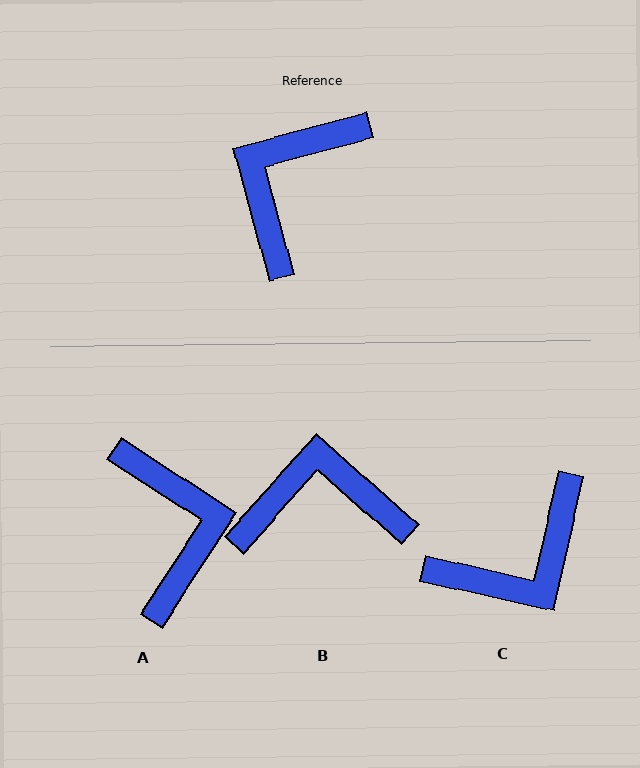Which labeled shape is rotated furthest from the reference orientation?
C, about 153 degrees away.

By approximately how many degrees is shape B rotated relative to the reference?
Approximately 56 degrees clockwise.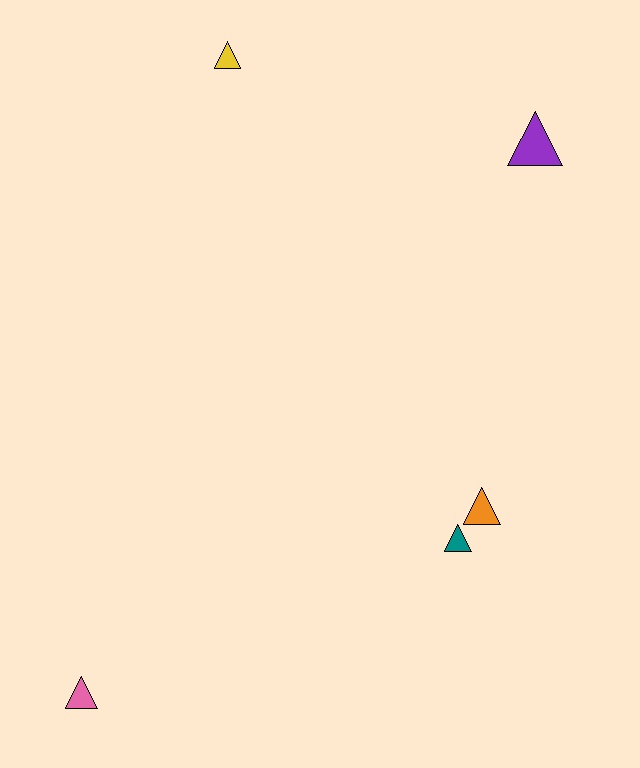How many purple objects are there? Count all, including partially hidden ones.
There is 1 purple object.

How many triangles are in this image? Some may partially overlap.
There are 5 triangles.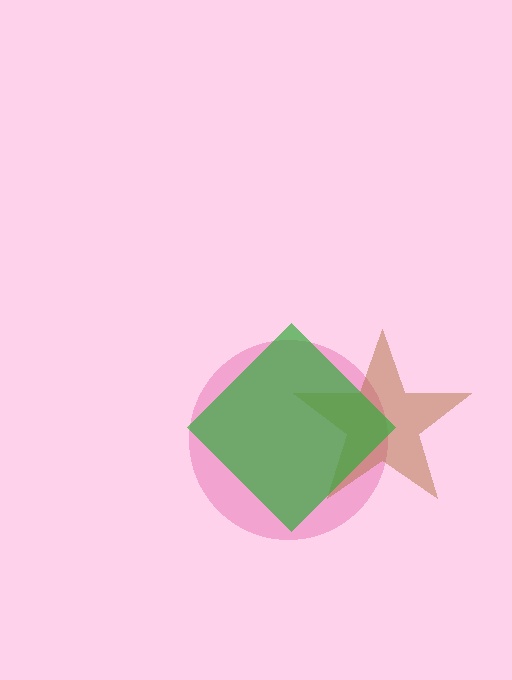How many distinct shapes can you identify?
There are 3 distinct shapes: a pink circle, a brown star, a green diamond.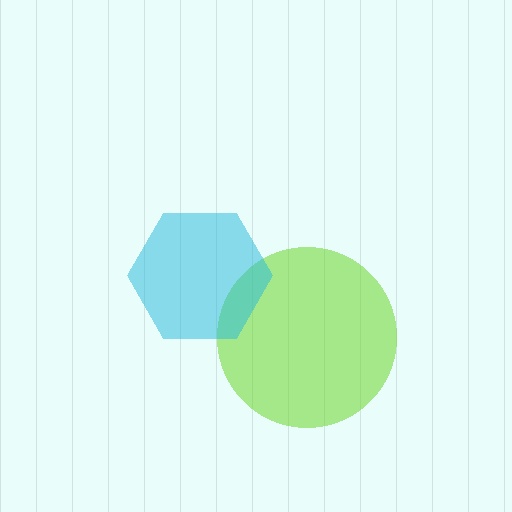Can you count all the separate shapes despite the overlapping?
Yes, there are 2 separate shapes.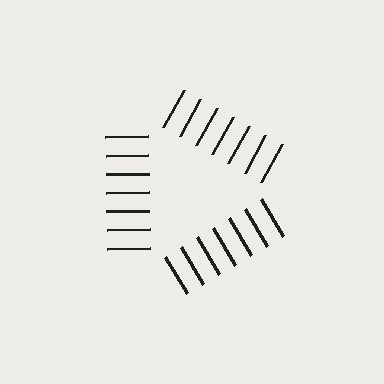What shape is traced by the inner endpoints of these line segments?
An illusory triangle — the line segments terminate on its edges but no continuous stroke is drawn.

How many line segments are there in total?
21 — 7 along each of the 3 edges.